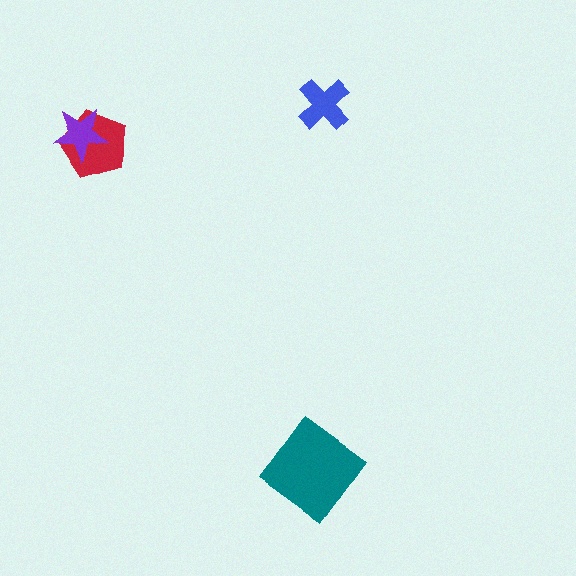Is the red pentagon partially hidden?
Yes, it is partially covered by another shape.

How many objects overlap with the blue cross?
0 objects overlap with the blue cross.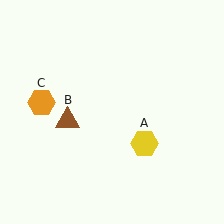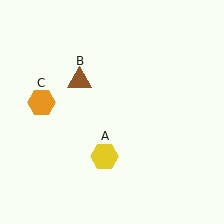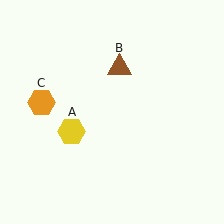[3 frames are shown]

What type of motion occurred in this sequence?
The yellow hexagon (object A), brown triangle (object B) rotated clockwise around the center of the scene.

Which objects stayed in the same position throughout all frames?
Orange hexagon (object C) remained stationary.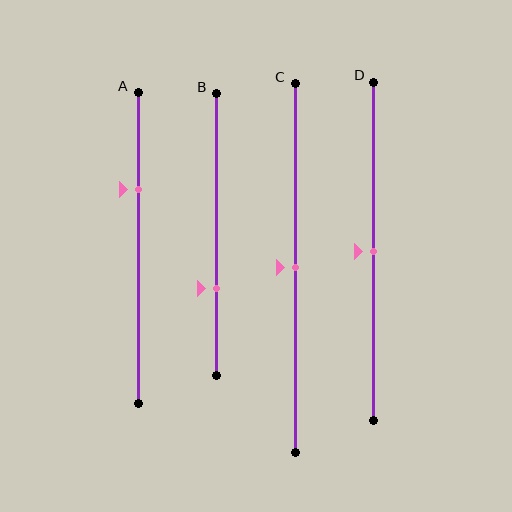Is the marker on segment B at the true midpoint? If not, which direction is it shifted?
No, the marker on segment B is shifted downward by about 19% of the segment length.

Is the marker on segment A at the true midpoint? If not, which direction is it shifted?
No, the marker on segment A is shifted upward by about 19% of the segment length.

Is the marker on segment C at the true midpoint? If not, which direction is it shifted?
Yes, the marker on segment C is at the true midpoint.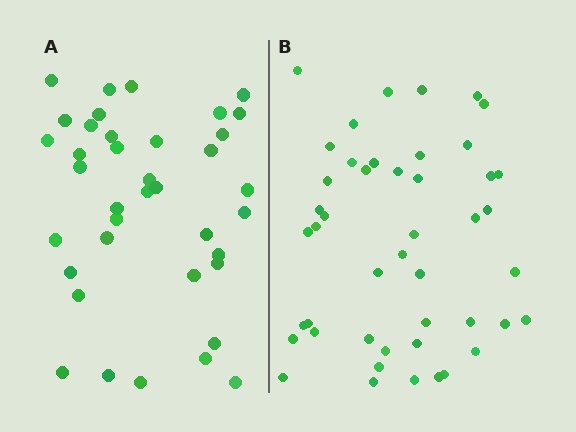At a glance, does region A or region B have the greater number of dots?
Region B (the right region) has more dots.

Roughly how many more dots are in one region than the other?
Region B has roughly 8 or so more dots than region A.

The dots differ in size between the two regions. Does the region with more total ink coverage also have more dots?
No. Region A has more total ink coverage because its dots are larger, but region B actually contains more individual dots. Total area can be misleading — the number of items is what matters here.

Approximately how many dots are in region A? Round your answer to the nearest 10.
About 40 dots. (The exact count is 38, which rounds to 40.)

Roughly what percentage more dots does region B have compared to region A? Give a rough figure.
About 20% more.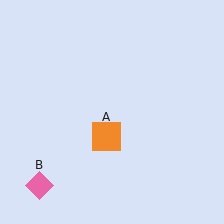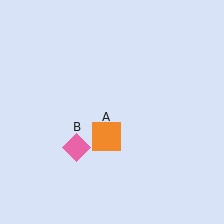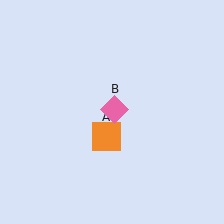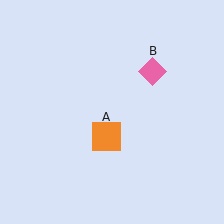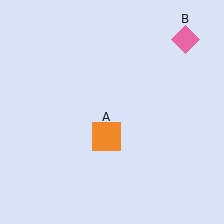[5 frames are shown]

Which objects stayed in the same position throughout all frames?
Orange square (object A) remained stationary.